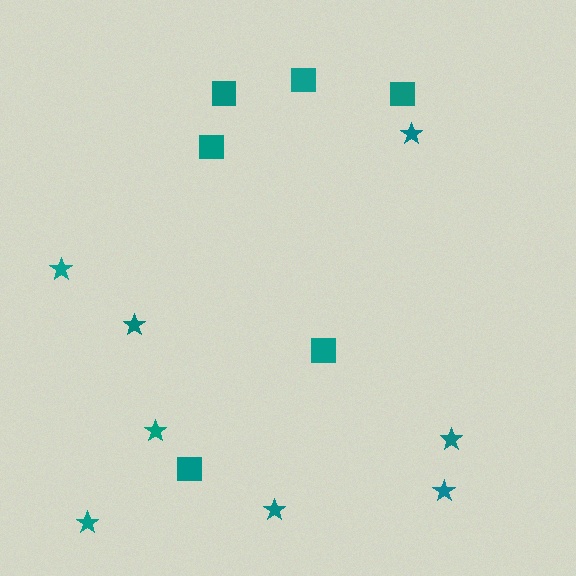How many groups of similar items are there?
There are 2 groups: one group of stars (8) and one group of squares (6).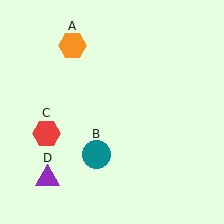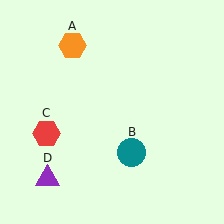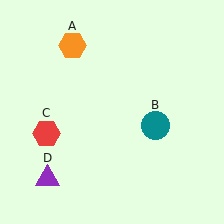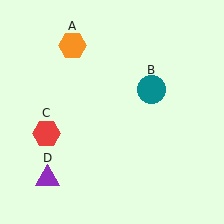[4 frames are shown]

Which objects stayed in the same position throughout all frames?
Orange hexagon (object A) and red hexagon (object C) and purple triangle (object D) remained stationary.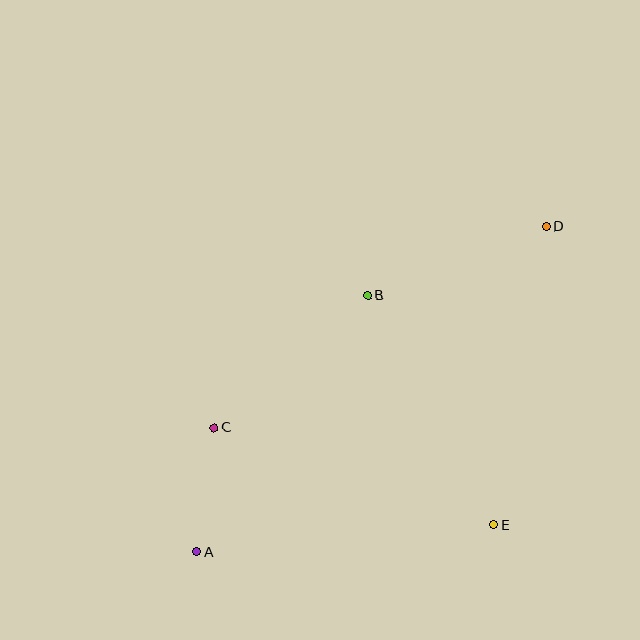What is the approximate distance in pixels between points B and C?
The distance between B and C is approximately 203 pixels.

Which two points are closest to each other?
Points A and C are closest to each other.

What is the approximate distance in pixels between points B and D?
The distance between B and D is approximately 191 pixels.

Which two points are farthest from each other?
Points A and D are farthest from each other.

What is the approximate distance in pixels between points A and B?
The distance between A and B is approximately 308 pixels.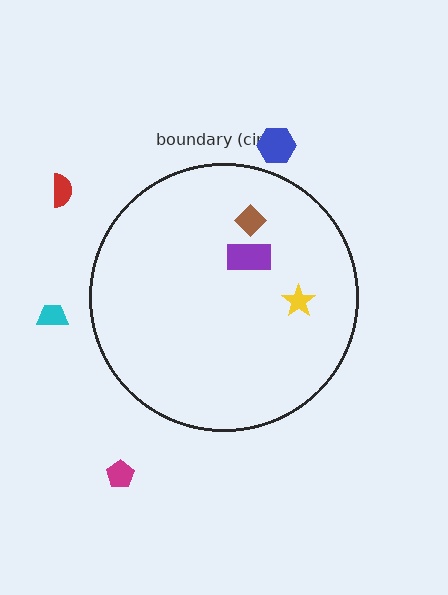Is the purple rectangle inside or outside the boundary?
Inside.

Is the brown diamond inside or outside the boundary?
Inside.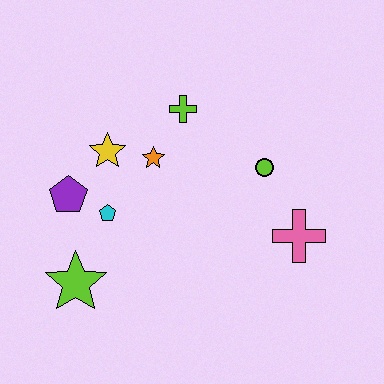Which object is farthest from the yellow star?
The pink cross is farthest from the yellow star.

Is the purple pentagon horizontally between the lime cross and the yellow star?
No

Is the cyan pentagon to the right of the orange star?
No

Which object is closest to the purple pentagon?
The cyan pentagon is closest to the purple pentagon.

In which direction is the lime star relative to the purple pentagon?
The lime star is below the purple pentagon.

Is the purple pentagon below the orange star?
Yes